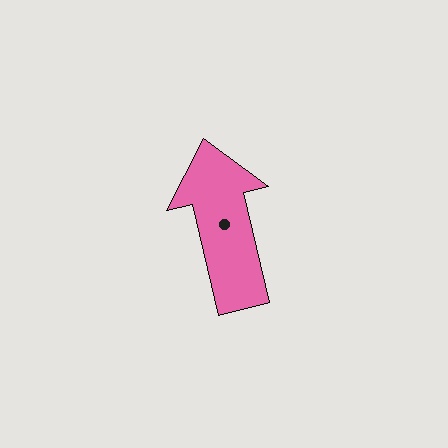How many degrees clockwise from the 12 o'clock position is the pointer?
Approximately 347 degrees.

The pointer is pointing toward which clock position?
Roughly 12 o'clock.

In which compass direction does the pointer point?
North.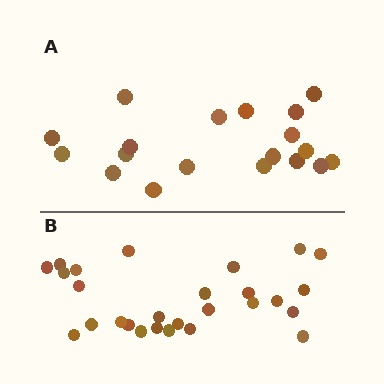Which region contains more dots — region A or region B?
Region B (the bottom region) has more dots.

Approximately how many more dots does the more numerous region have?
Region B has roughly 8 or so more dots than region A.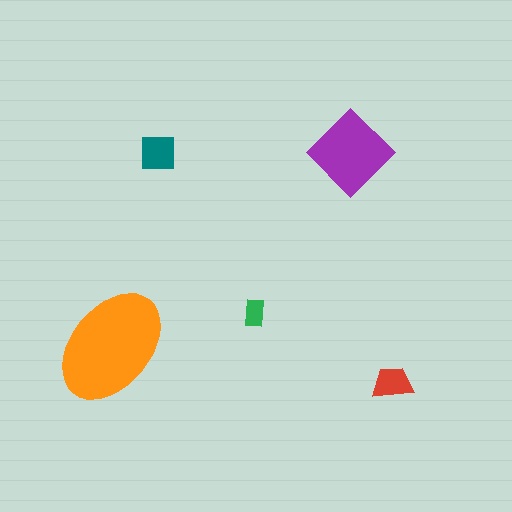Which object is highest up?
The purple diamond is topmost.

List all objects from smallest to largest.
The green rectangle, the red trapezoid, the teal square, the purple diamond, the orange ellipse.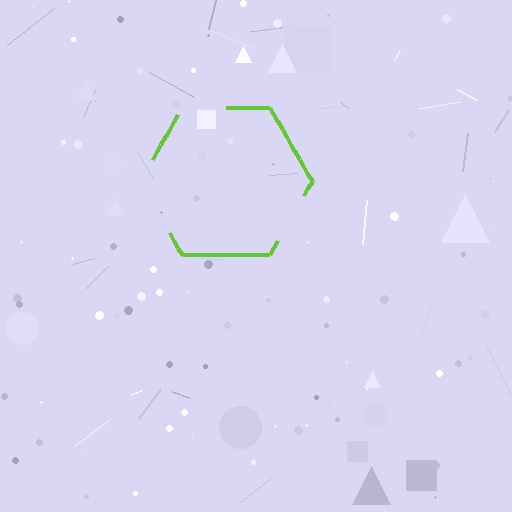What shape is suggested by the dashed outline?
The dashed outline suggests a hexagon.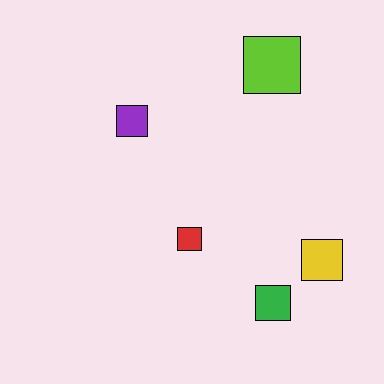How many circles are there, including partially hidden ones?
There are no circles.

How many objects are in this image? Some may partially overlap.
There are 5 objects.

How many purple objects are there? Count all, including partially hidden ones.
There is 1 purple object.